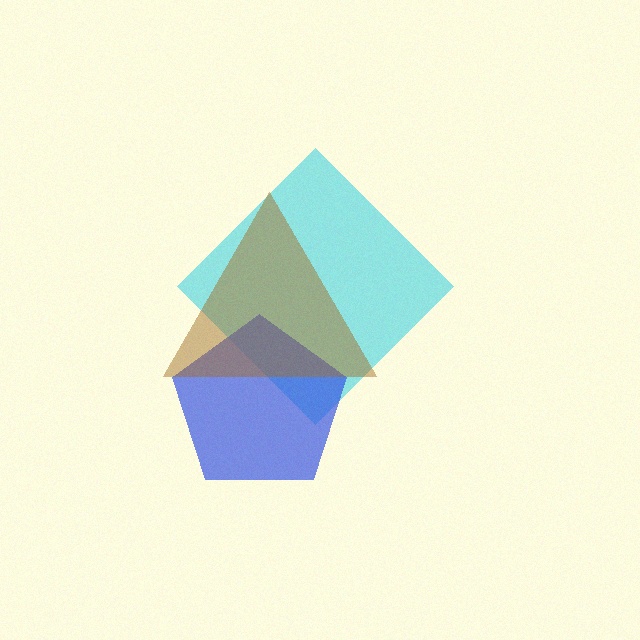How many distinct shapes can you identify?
There are 3 distinct shapes: a cyan diamond, a blue pentagon, a brown triangle.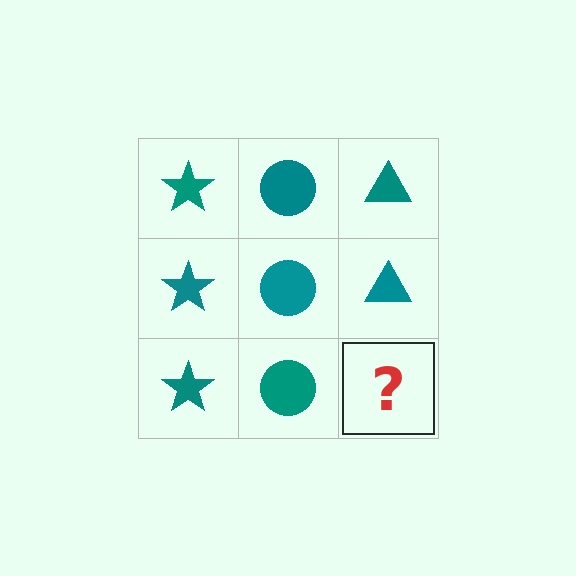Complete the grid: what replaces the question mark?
The question mark should be replaced with a teal triangle.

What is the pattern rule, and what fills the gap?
The rule is that each column has a consistent shape. The gap should be filled with a teal triangle.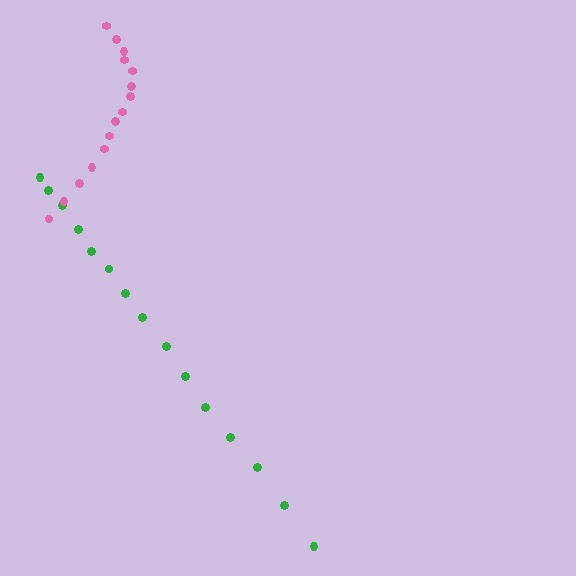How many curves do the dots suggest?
There are 2 distinct paths.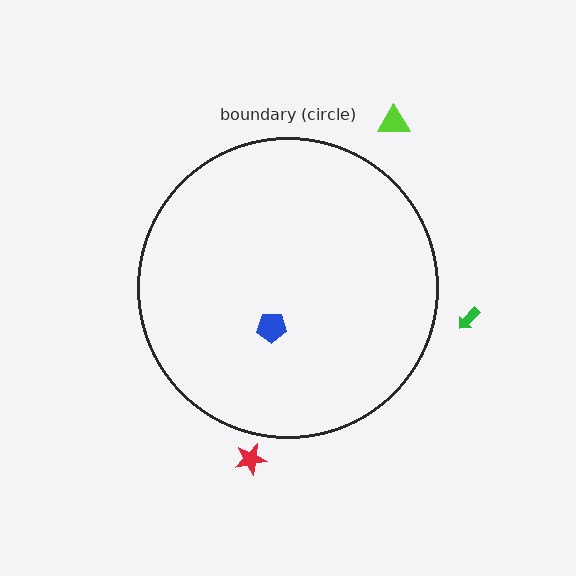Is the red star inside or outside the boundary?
Outside.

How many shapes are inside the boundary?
1 inside, 3 outside.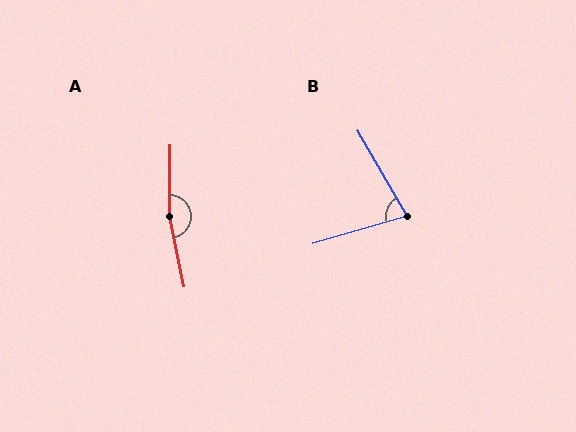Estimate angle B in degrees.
Approximately 76 degrees.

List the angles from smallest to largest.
B (76°), A (168°).